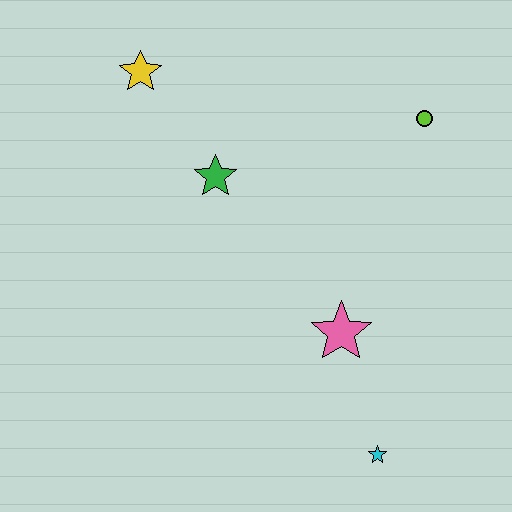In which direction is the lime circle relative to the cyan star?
The lime circle is above the cyan star.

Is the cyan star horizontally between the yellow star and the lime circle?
Yes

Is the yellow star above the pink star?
Yes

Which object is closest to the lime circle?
The green star is closest to the lime circle.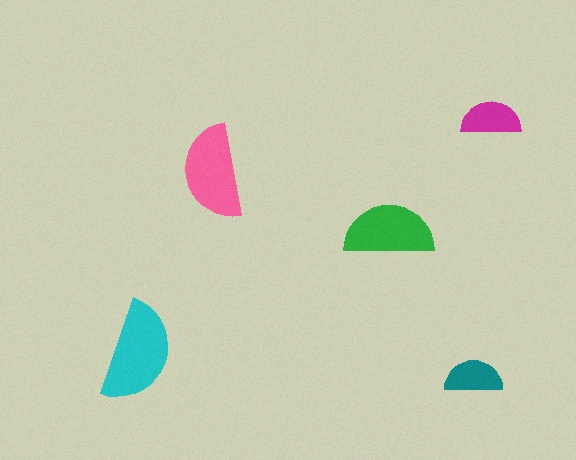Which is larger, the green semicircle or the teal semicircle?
The green one.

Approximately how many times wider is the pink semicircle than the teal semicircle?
About 1.5 times wider.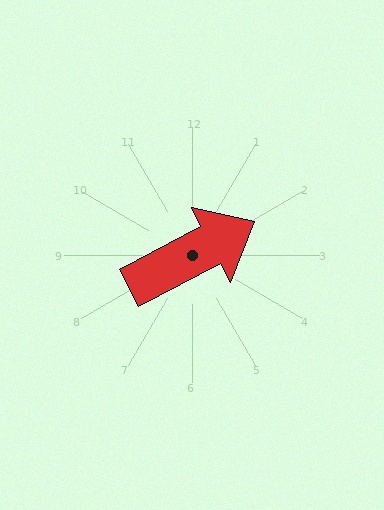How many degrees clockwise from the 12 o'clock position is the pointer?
Approximately 62 degrees.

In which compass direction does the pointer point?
Northeast.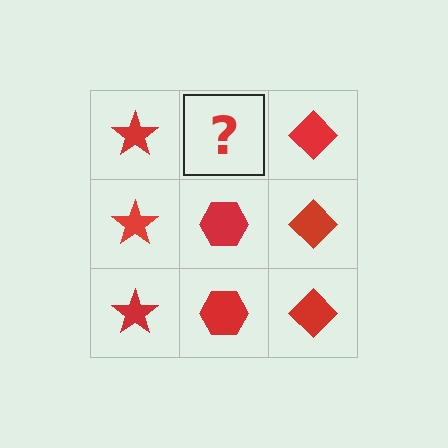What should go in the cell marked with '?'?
The missing cell should contain a red hexagon.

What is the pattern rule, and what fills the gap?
The rule is that each column has a consistent shape. The gap should be filled with a red hexagon.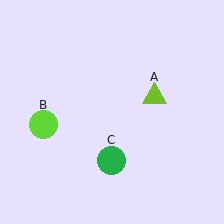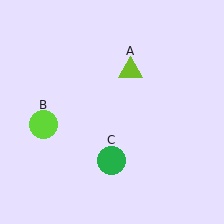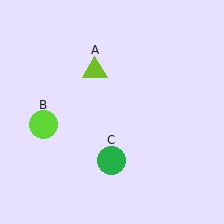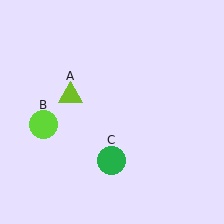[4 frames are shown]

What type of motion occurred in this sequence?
The lime triangle (object A) rotated counterclockwise around the center of the scene.